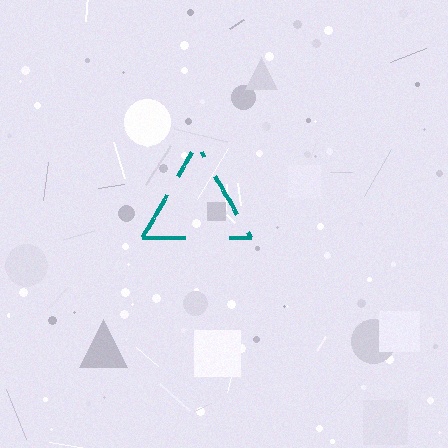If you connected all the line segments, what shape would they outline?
They would outline a triangle.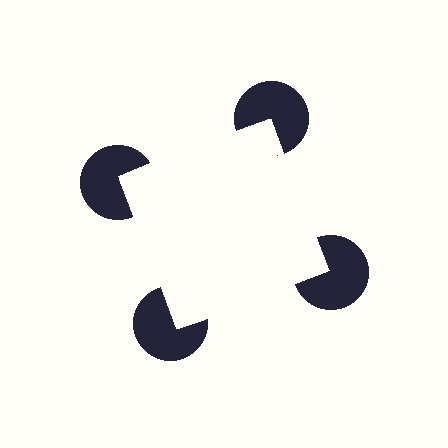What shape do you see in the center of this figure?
An illusory square — its edges are inferred from the aligned wedge cuts in the pac-man discs, not physically drawn.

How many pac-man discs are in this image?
There are 4 — one at each vertex of the illusory square.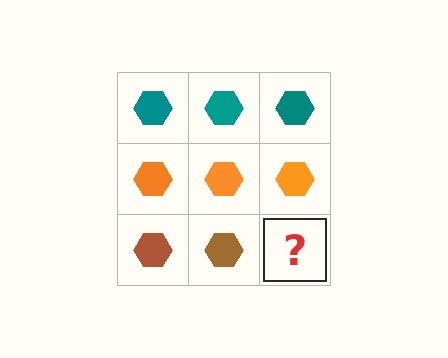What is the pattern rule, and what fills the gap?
The rule is that each row has a consistent color. The gap should be filled with a brown hexagon.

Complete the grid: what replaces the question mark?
The question mark should be replaced with a brown hexagon.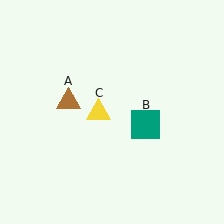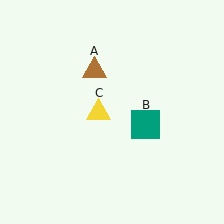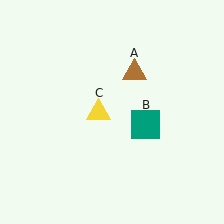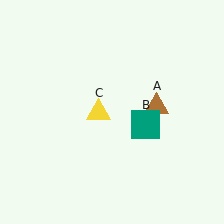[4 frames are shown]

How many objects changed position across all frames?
1 object changed position: brown triangle (object A).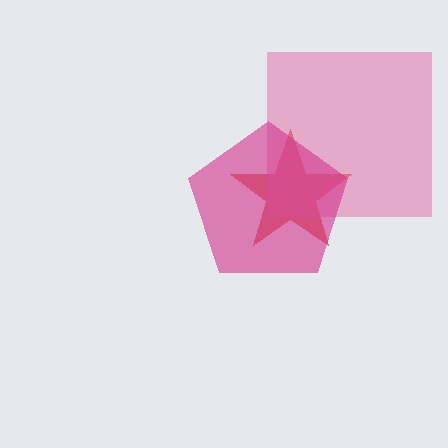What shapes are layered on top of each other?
The layered shapes are: a red star, a pink square, a magenta pentagon.